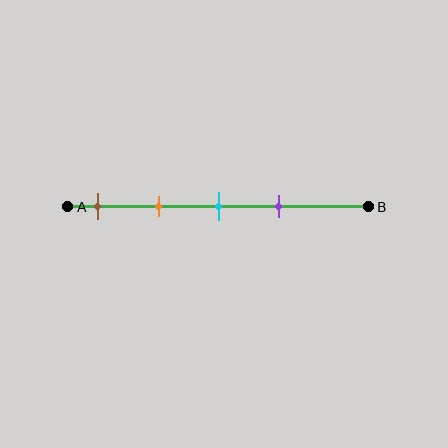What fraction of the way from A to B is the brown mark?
The brown mark is approximately 10% (0.1) of the way from A to B.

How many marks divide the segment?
There are 4 marks dividing the segment.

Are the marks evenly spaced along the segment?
Yes, the marks are approximately evenly spaced.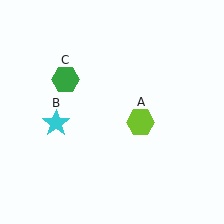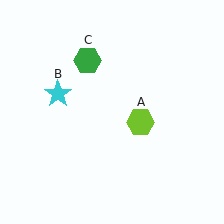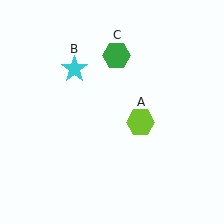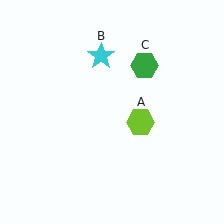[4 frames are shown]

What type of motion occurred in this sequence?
The cyan star (object B), green hexagon (object C) rotated clockwise around the center of the scene.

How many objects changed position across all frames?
2 objects changed position: cyan star (object B), green hexagon (object C).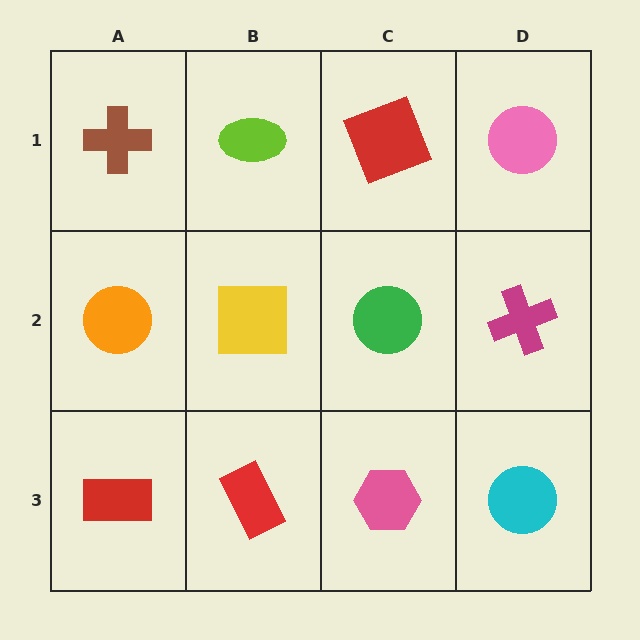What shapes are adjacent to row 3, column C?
A green circle (row 2, column C), a red rectangle (row 3, column B), a cyan circle (row 3, column D).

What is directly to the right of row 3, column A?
A red rectangle.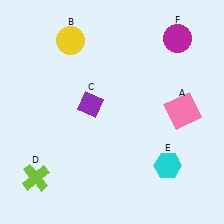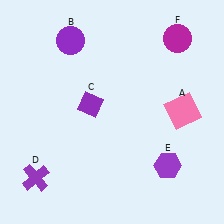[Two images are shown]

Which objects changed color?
B changed from yellow to purple. D changed from lime to purple. E changed from cyan to purple.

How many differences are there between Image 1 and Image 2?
There are 3 differences between the two images.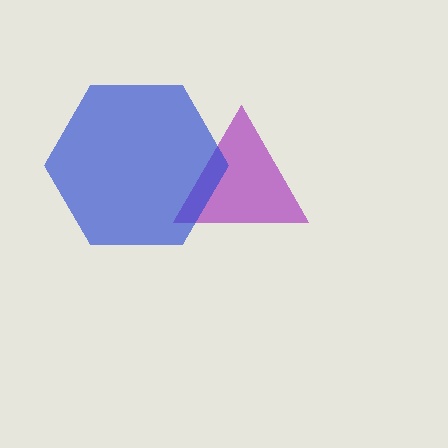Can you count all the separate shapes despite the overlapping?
Yes, there are 2 separate shapes.